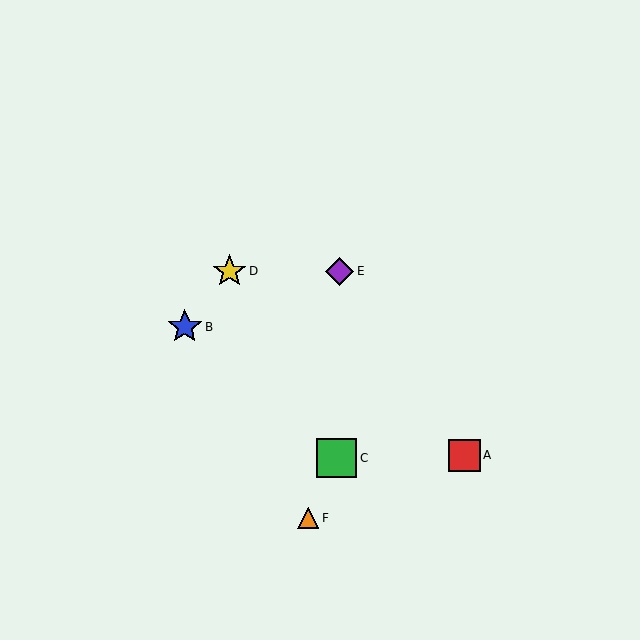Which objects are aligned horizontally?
Objects D, E are aligned horizontally.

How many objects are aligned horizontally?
2 objects (D, E) are aligned horizontally.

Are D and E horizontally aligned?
Yes, both are at y≈271.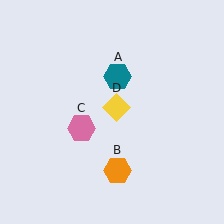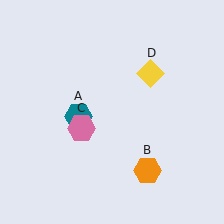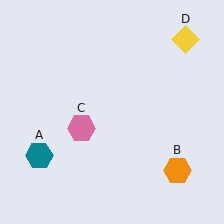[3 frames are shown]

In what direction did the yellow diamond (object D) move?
The yellow diamond (object D) moved up and to the right.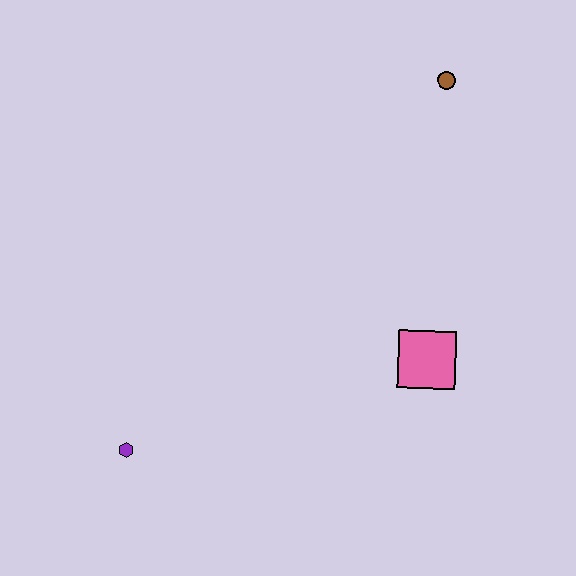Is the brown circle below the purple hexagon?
No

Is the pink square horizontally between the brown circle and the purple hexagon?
Yes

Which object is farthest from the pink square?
The purple hexagon is farthest from the pink square.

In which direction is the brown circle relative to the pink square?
The brown circle is above the pink square.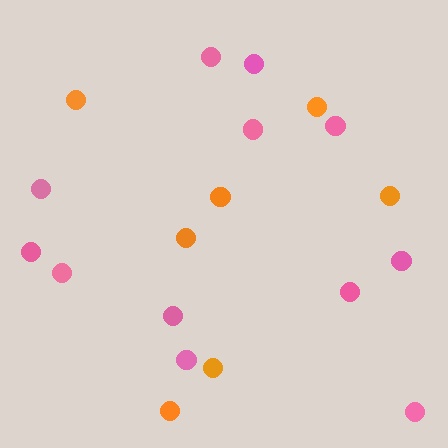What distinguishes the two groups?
There are 2 groups: one group of pink circles (12) and one group of orange circles (7).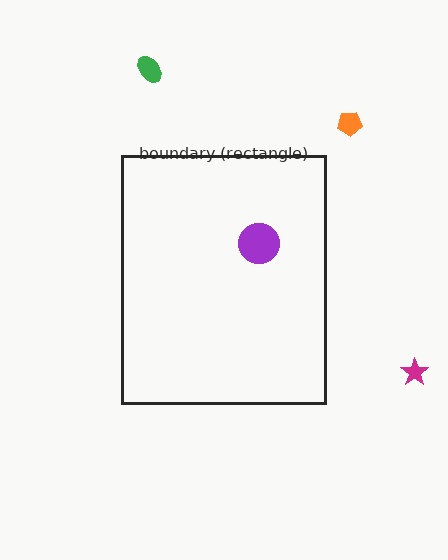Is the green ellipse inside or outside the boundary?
Outside.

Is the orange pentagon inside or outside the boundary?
Outside.